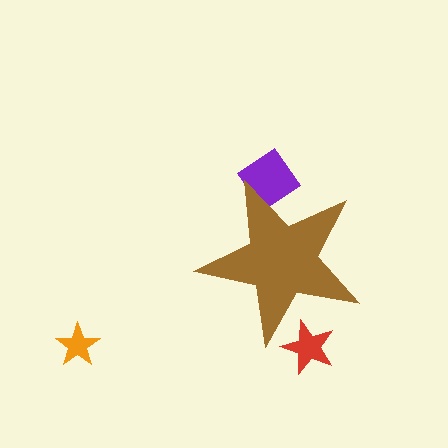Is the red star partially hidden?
Yes, the red star is partially hidden behind the brown star.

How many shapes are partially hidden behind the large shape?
2 shapes are partially hidden.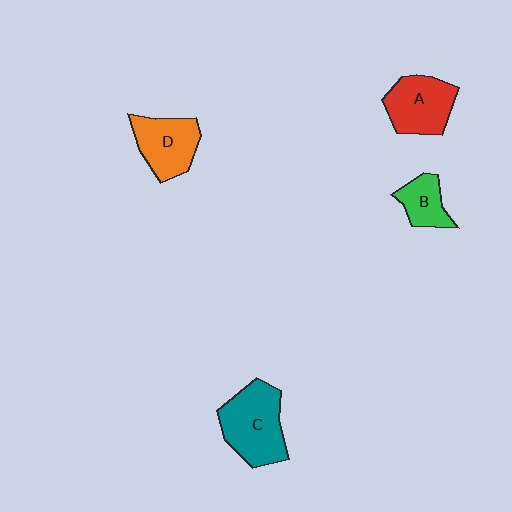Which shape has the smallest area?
Shape B (green).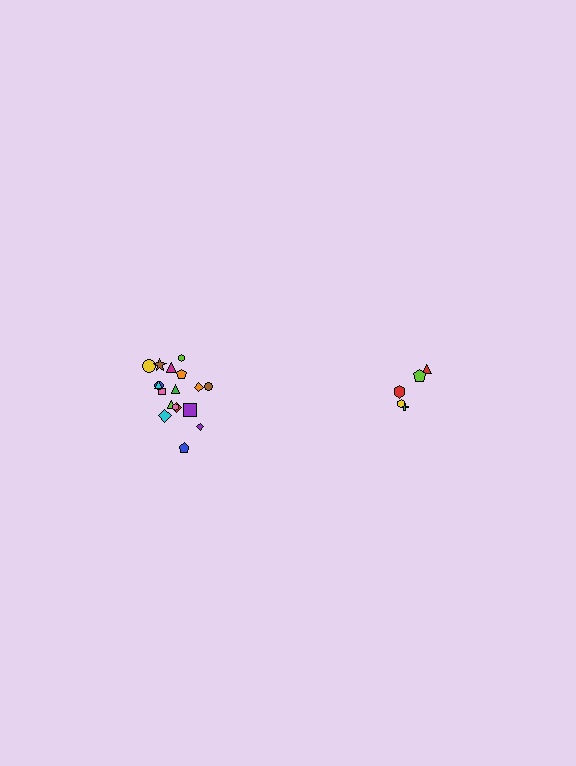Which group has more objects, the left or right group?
The left group.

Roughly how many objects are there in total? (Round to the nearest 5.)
Roughly 25 objects in total.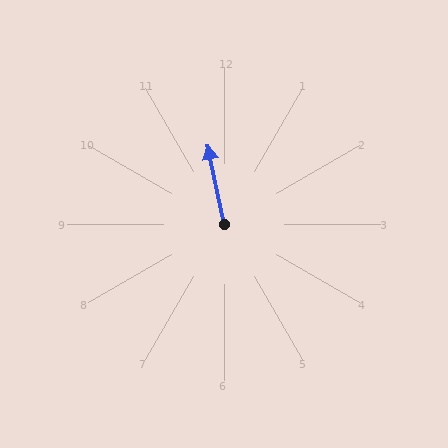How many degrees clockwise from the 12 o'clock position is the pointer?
Approximately 348 degrees.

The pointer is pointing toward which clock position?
Roughly 12 o'clock.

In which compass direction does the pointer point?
North.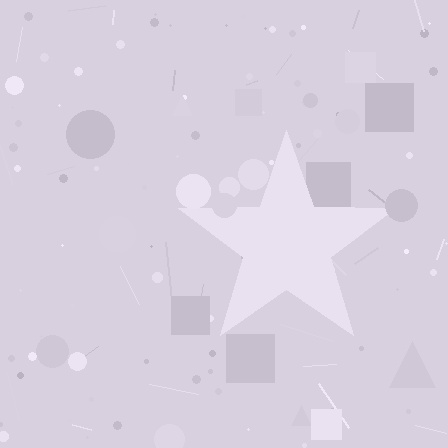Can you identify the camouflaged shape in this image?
The camouflaged shape is a star.